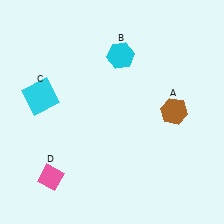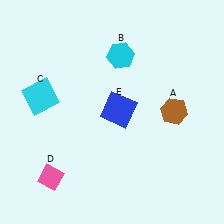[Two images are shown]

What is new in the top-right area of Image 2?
A blue square (E) was added in the top-right area of Image 2.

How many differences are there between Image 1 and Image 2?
There is 1 difference between the two images.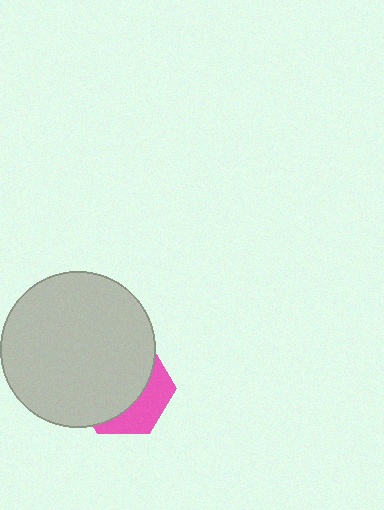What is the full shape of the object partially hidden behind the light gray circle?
The partially hidden object is a pink hexagon.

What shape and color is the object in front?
The object in front is a light gray circle.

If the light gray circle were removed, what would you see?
You would see the complete pink hexagon.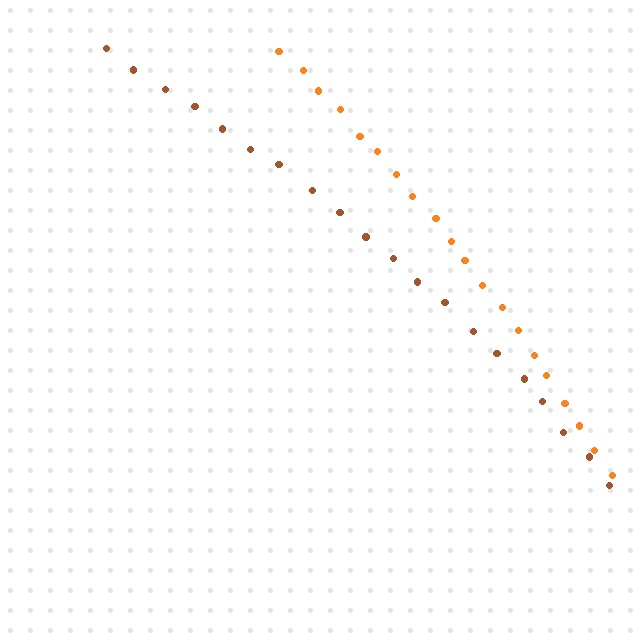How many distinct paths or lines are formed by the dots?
There are 2 distinct paths.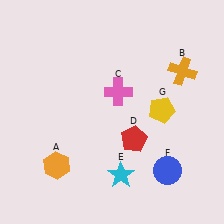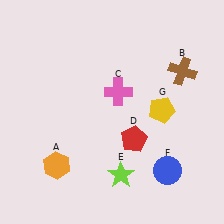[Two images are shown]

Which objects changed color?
B changed from orange to brown. E changed from cyan to lime.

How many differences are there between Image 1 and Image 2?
There are 2 differences between the two images.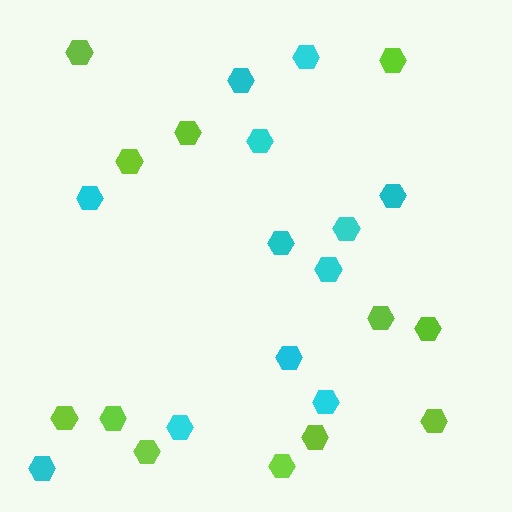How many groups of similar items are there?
There are 2 groups: one group of cyan hexagons (12) and one group of lime hexagons (12).